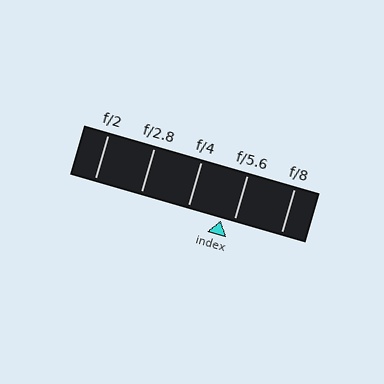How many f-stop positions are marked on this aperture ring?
There are 5 f-stop positions marked.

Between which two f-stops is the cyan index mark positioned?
The index mark is between f/4 and f/5.6.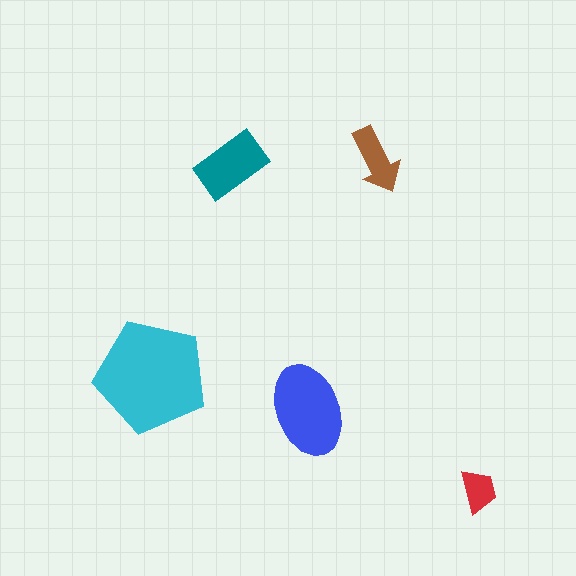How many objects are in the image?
There are 5 objects in the image.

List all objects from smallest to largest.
The red trapezoid, the brown arrow, the teal rectangle, the blue ellipse, the cyan pentagon.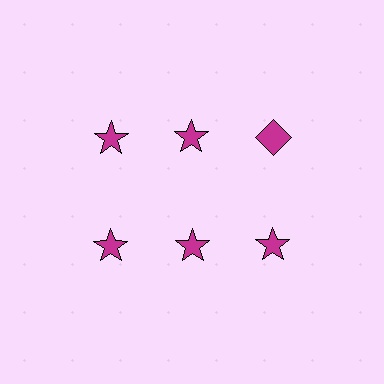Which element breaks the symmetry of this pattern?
The magenta diamond in the top row, center column breaks the symmetry. All other shapes are magenta stars.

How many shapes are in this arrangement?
There are 6 shapes arranged in a grid pattern.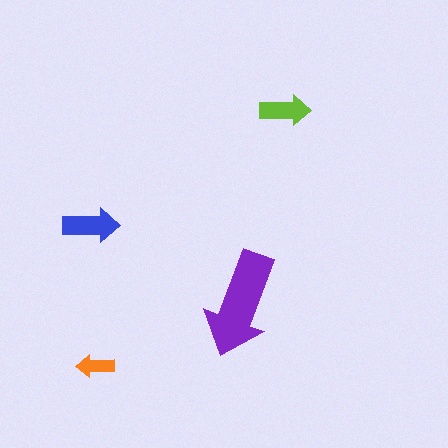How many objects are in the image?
There are 4 objects in the image.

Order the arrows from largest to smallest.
the purple one, the blue one, the lime one, the orange one.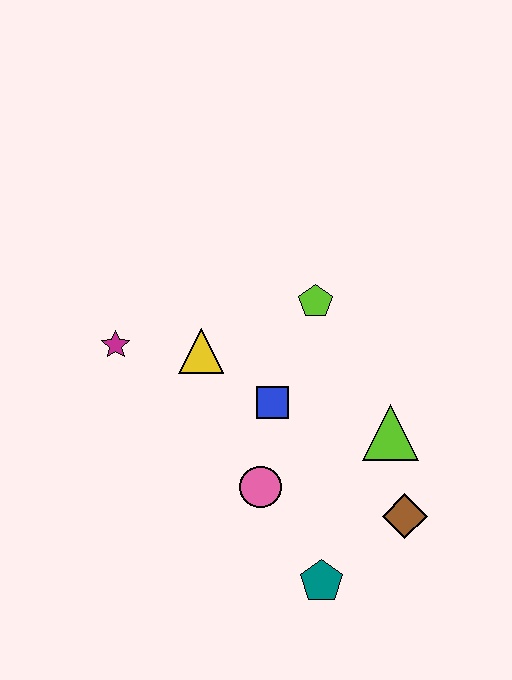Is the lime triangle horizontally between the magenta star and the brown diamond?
Yes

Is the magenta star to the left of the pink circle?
Yes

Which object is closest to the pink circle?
The blue square is closest to the pink circle.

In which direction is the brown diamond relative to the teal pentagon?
The brown diamond is to the right of the teal pentagon.